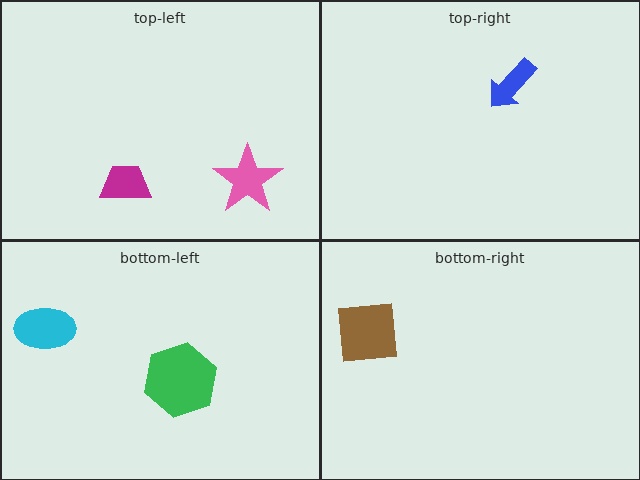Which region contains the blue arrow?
The top-right region.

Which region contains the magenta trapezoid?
The top-left region.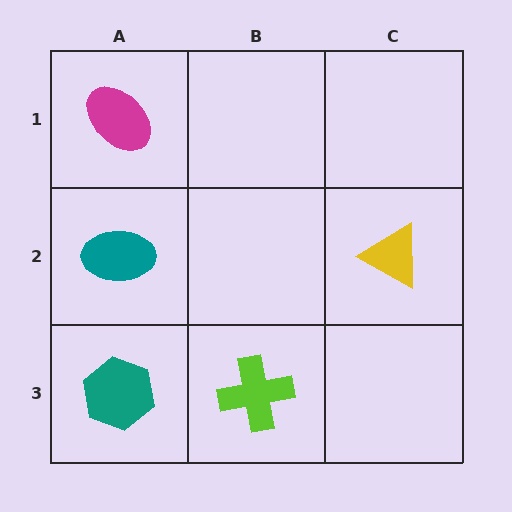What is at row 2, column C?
A yellow triangle.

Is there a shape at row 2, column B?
No, that cell is empty.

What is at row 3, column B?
A lime cross.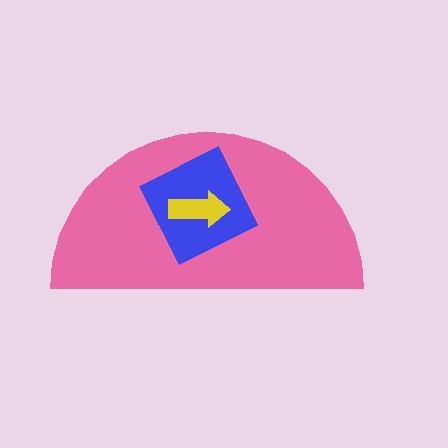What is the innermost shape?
The yellow arrow.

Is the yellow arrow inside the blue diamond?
Yes.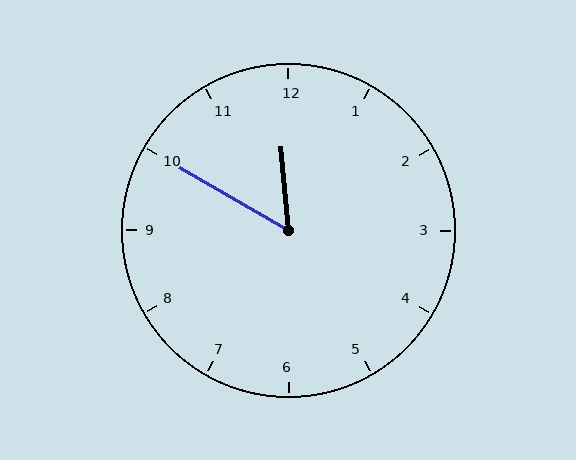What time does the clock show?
11:50.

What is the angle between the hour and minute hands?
Approximately 55 degrees.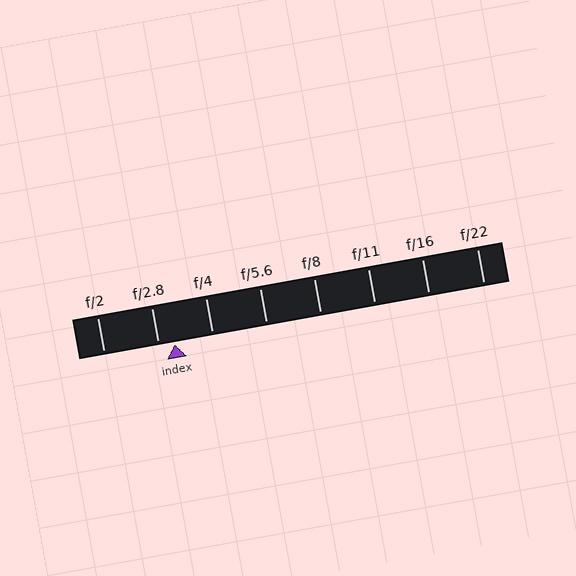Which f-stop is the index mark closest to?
The index mark is closest to f/2.8.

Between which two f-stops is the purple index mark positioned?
The index mark is between f/2.8 and f/4.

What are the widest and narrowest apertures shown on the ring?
The widest aperture shown is f/2 and the narrowest is f/22.